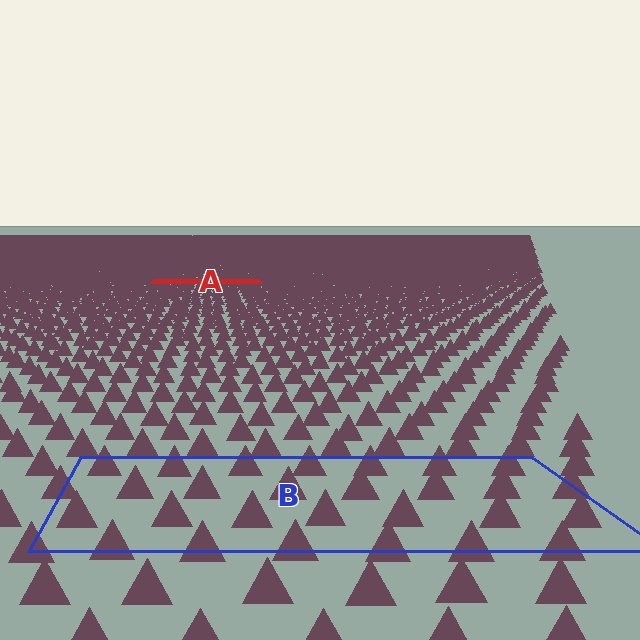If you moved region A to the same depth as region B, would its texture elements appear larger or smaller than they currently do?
They would appear larger. At a closer depth, the same texture elements are projected at a bigger on-screen size.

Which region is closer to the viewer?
Region B is closer. The texture elements there are larger and more spread out.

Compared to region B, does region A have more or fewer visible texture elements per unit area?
Region A has more texture elements per unit area — they are packed more densely because it is farther away.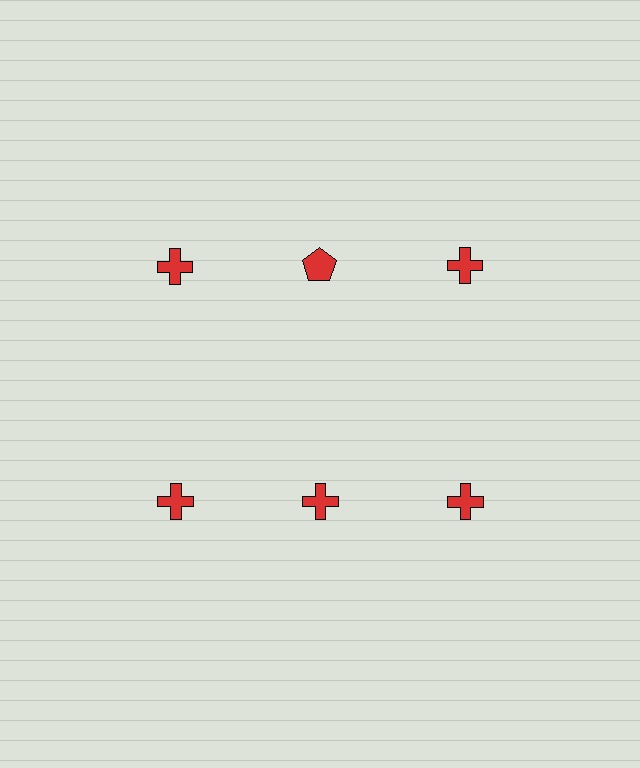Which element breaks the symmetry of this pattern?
The red pentagon in the top row, second from left column breaks the symmetry. All other shapes are red crosses.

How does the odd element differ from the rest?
It has a different shape: pentagon instead of cross.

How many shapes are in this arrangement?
There are 6 shapes arranged in a grid pattern.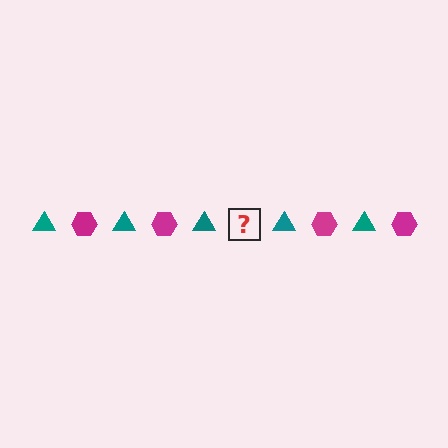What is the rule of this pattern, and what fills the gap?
The rule is that the pattern alternates between teal triangle and magenta hexagon. The gap should be filled with a magenta hexagon.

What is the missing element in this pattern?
The missing element is a magenta hexagon.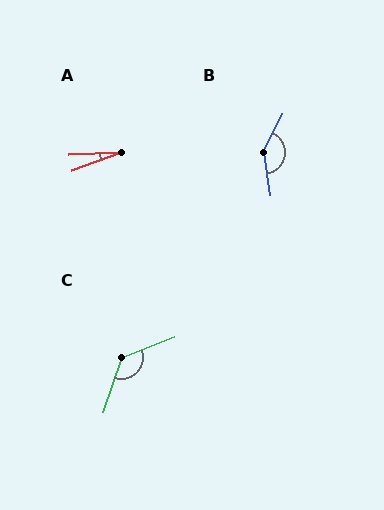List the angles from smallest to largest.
A (17°), C (131°), B (146°).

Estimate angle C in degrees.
Approximately 131 degrees.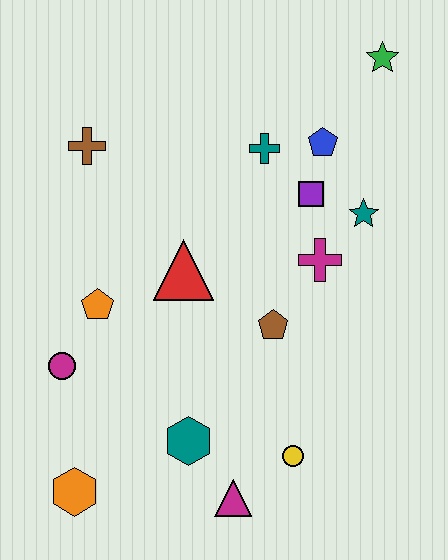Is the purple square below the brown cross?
Yes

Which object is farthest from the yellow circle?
The green star is farthest from the yellow circle.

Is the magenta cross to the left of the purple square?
No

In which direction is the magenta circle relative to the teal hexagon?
The magenta circle is to the left of the teal hexagon.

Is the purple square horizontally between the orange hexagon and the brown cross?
No